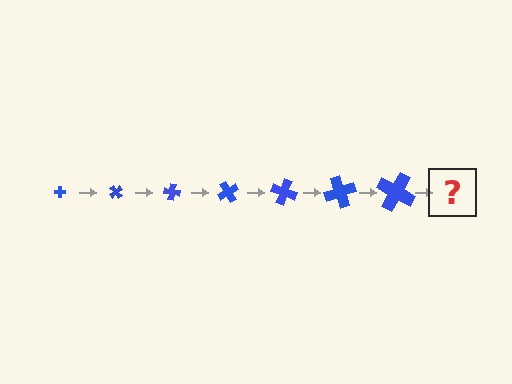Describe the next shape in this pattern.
It should be a cross, larger than the previous one and rotated 350 degrees from the start.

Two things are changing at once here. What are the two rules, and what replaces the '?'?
The two rules are that the cross grows larger each step and it rotates 50 degrees each step. The '?' should be a cross, larger than the previous one and rotated 350 degrees from the start.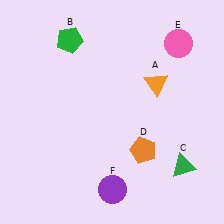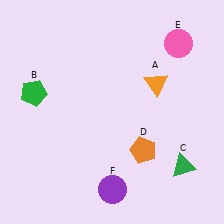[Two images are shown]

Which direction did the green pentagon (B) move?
The green pentagon (B) moved down.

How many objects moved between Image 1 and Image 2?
1 object moved between the two images.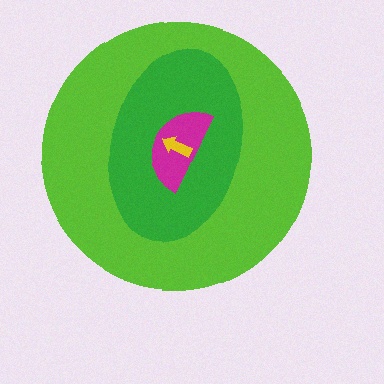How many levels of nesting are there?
4.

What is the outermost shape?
The lime circle.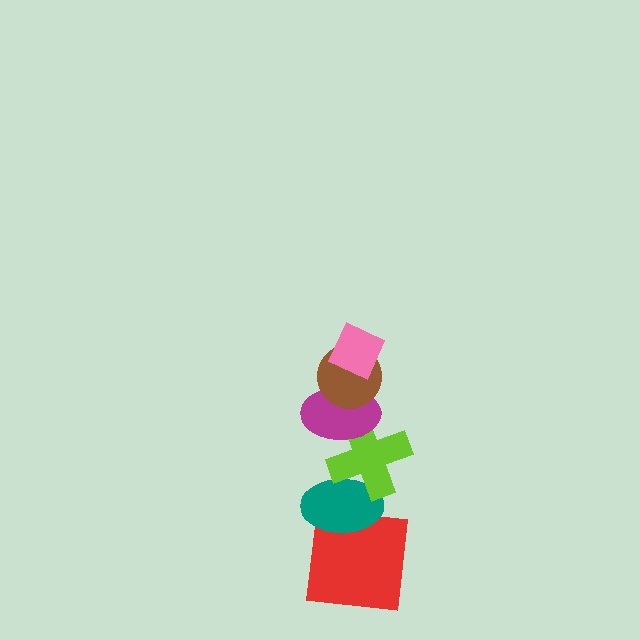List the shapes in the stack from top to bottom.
From top to bottom: the pink diamond, the brown circle, the magenta ellipse, the lime cross, the teal ellipse, the red square.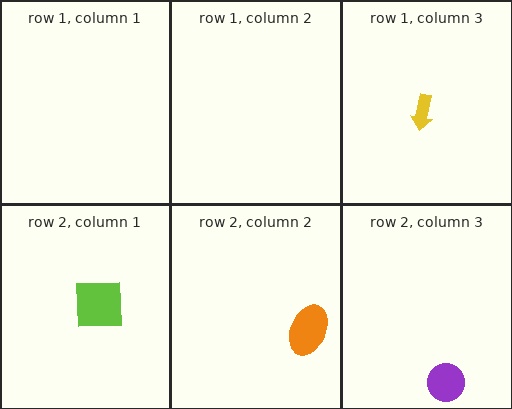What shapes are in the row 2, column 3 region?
The purple circle.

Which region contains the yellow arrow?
The row 1, column 3 region.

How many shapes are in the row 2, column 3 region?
1.